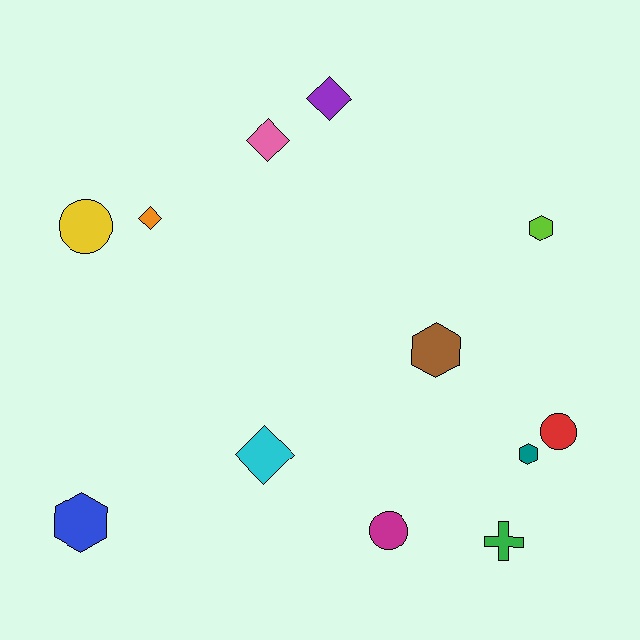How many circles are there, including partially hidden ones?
There are 3 circles.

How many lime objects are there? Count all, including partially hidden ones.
There is 1 lime object.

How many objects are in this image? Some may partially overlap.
There are 12 objects.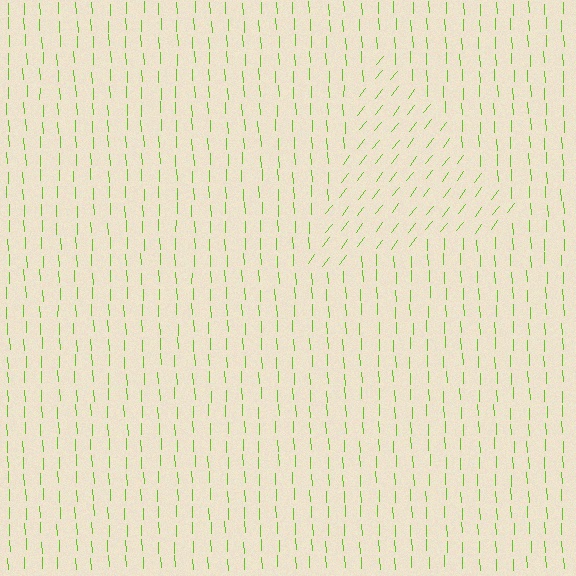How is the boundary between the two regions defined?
The boundary is defined purely by a change in line orientation (approximately 40 degrees difference). All lines are the same color and thickness.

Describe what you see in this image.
The image is filled with small lime line segments. A triangle region in the image has lines oriented differently from the surrounding lines, creating a visible texture boundary.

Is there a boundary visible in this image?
Yes, there is a texture boundary formed by a change in line orientation.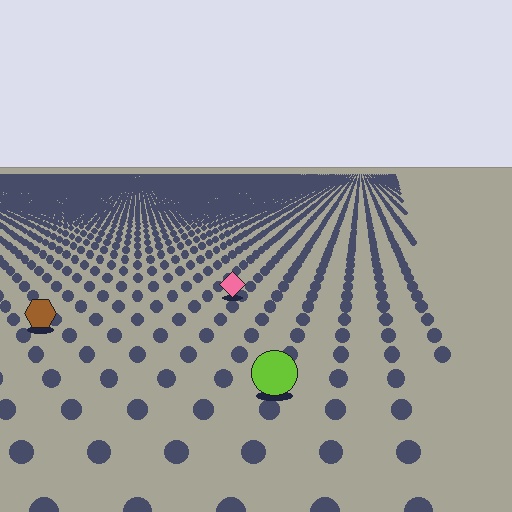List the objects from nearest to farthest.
From nearest to farthest: the lime circle, the brown hexagon, the pink diamond.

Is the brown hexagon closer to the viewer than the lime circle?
No. The lime circle is closer — you can tell from the texture gradient: the ground texture is coarser near it.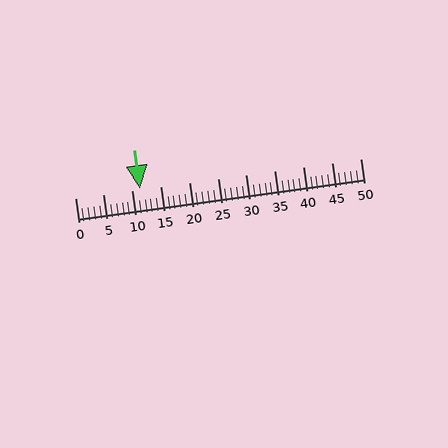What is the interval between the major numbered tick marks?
The major tick marks are spaced 5 units apart.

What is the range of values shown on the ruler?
The ruler shows values from 0 to 50.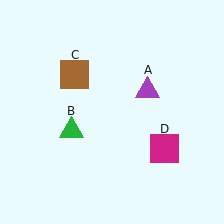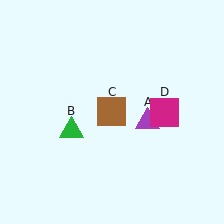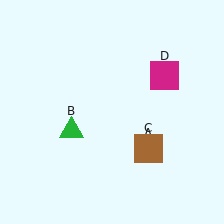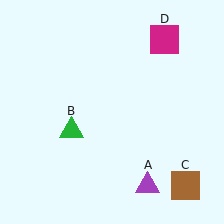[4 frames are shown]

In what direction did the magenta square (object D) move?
The magenta square (object D) moved up.